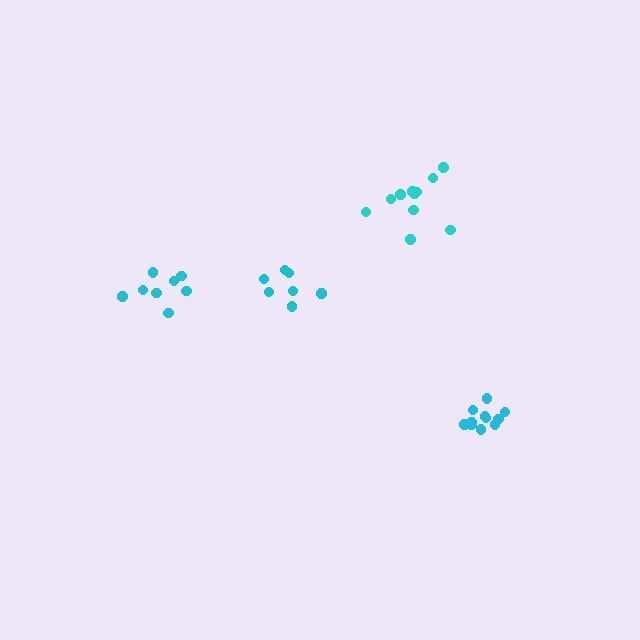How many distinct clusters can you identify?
There are 4 distinct clusters.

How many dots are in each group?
Group 1: 11 dots, Group 2: 8 dots, Group 3: 11 dots, Group 4: 7 dots (37 total).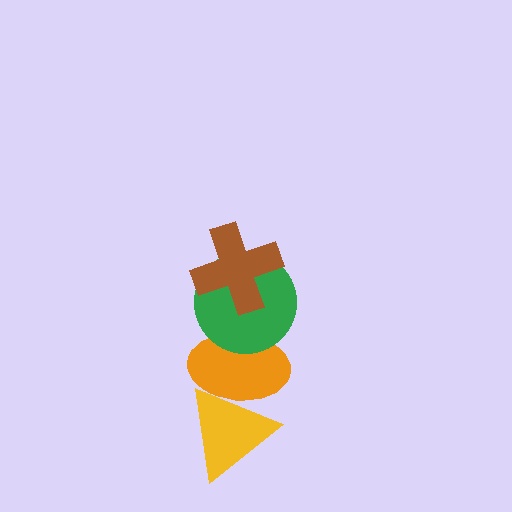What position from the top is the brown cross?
The brown cross is 1st from the top.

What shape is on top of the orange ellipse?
The green circle is on top of the orange ellipse.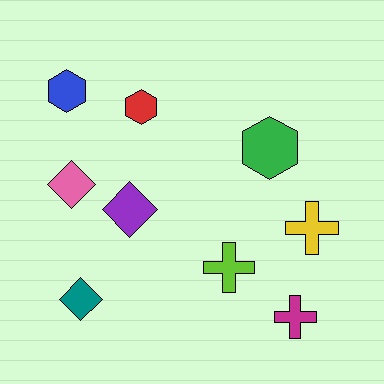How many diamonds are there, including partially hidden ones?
There are 3 diamonds.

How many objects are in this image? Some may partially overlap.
There are 9 objects.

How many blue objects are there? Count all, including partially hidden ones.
There is 1 blue object.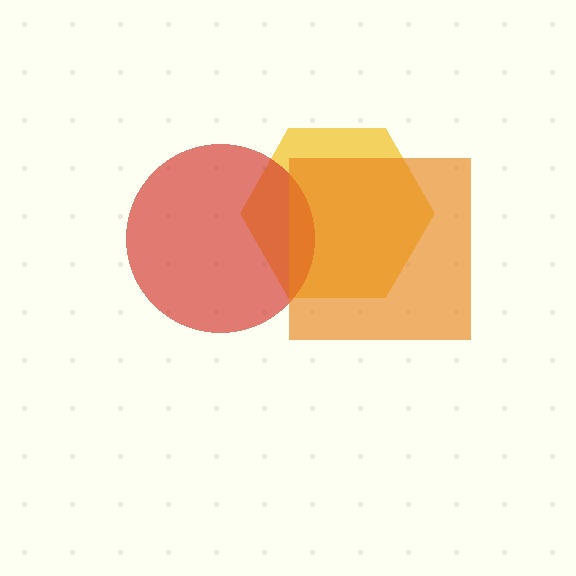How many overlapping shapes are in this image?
There are 3 overlapping shapes in the image.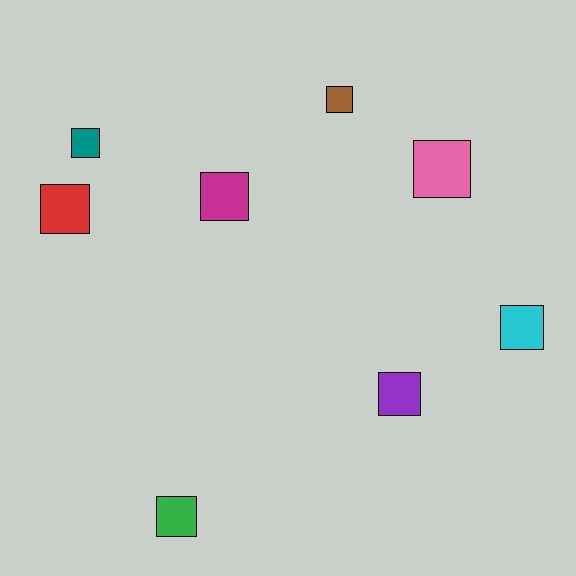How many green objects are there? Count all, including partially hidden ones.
There is 1 green object.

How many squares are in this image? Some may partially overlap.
There are 8 squares.